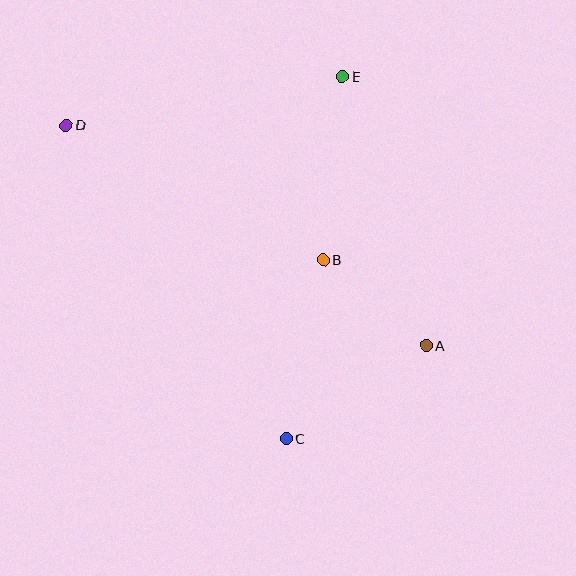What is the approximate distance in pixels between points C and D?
The distance between C and D is approximately 383 pixels.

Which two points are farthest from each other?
Points A and D are farthest from each other.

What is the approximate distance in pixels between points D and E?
The distance between D and E is approximately 280 pixels.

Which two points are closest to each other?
Points A and B are closest to each other.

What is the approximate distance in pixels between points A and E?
The distance between A and E is approximately 282 pixels.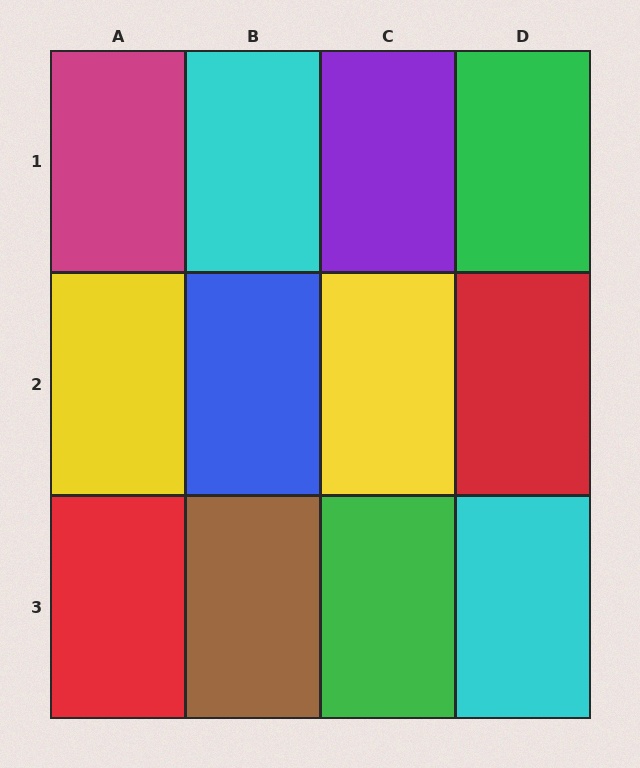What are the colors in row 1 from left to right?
Magenta, cyan, purple, green.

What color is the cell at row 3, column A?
Red.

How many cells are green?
2 cells are green.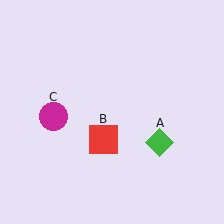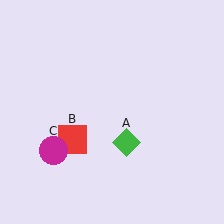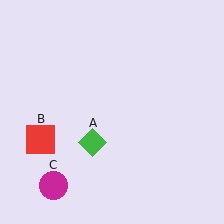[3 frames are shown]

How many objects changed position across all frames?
3 objects changed position: green diamond (object A), red square (object B), magenta circle (object C).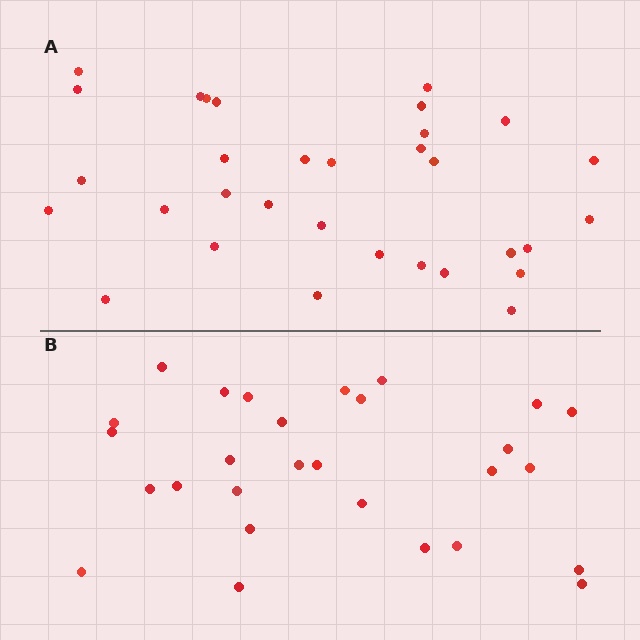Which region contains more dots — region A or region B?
Region A (the top region) has more dots.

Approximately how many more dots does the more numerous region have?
Region A has about 4 more dots than region B.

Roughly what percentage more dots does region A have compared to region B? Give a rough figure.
About 15% more.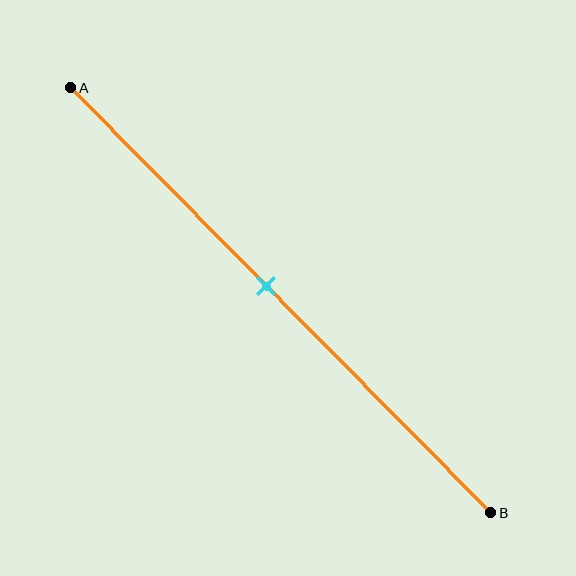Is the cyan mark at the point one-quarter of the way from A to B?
No, the mark is at about 45% from A, not at the 25% one-quarter point.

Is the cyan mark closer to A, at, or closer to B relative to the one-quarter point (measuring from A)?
The cyan mark is closer to point B than the one-quarter point of segment AB.